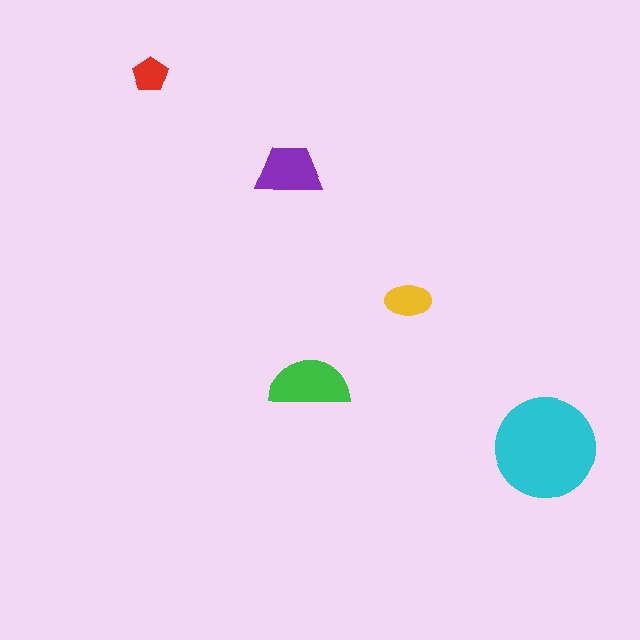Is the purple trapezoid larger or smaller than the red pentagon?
Larger.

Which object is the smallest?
The red pentagon.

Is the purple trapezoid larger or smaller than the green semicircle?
Smaller.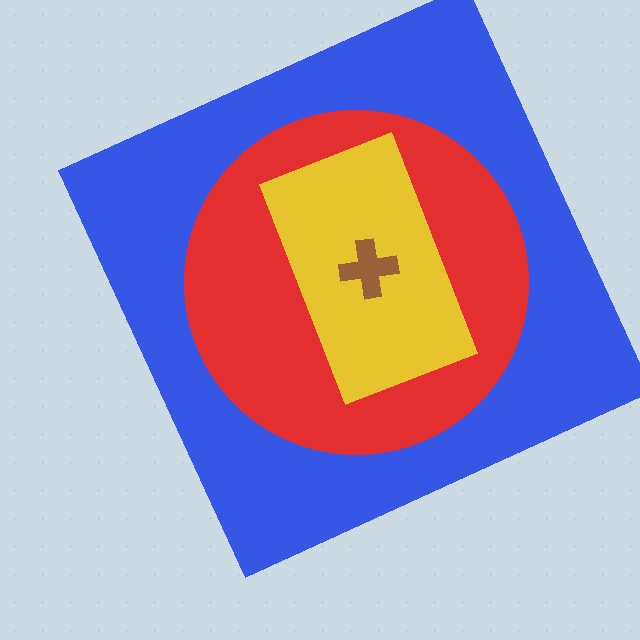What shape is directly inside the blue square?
The red circle.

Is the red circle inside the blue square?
Yes.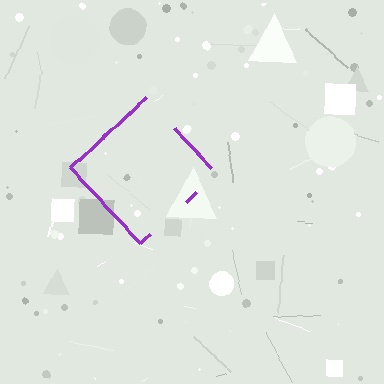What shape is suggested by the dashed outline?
The dashed outline suggests a diamond.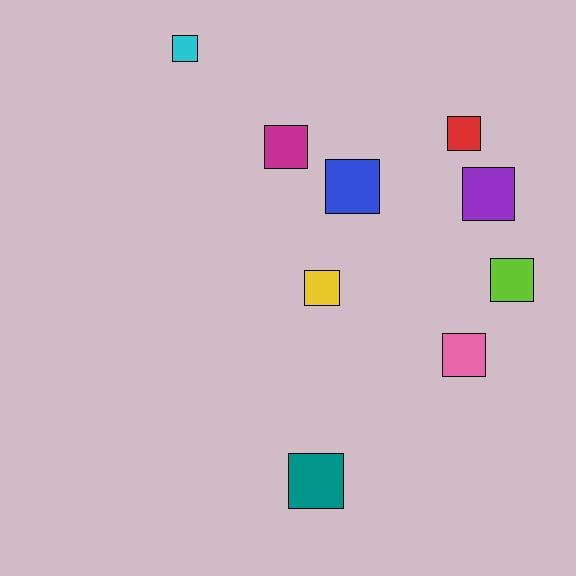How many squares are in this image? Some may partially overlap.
There are 9 squares.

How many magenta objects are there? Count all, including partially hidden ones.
There is 1 magenta object.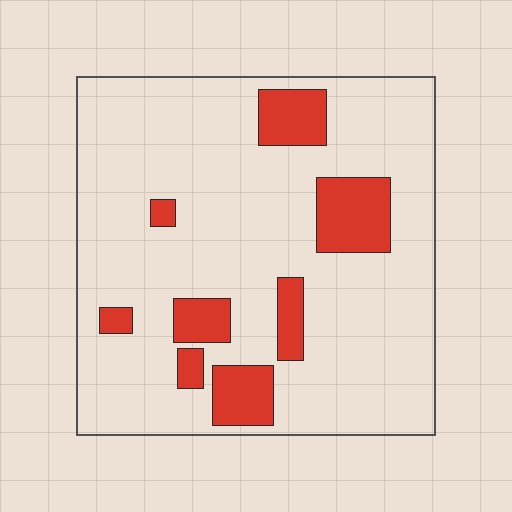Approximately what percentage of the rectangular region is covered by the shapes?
Approximately 15%.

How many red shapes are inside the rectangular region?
8.